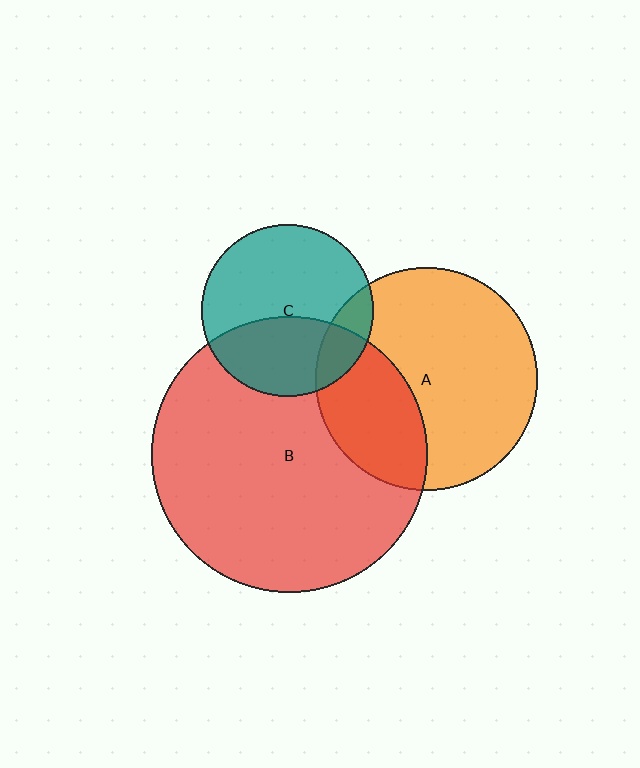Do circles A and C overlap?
Yes.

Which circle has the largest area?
Circle B (red).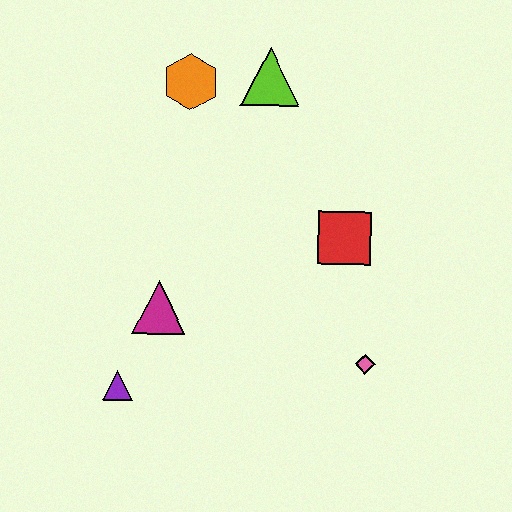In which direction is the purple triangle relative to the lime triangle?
The purple triangle is below the lime triangle.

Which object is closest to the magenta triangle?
The purple triangle is closest to the magenta triangle.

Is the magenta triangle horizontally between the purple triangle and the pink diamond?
Yes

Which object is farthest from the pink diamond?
The orange hexagon is farthest from the pink diamond.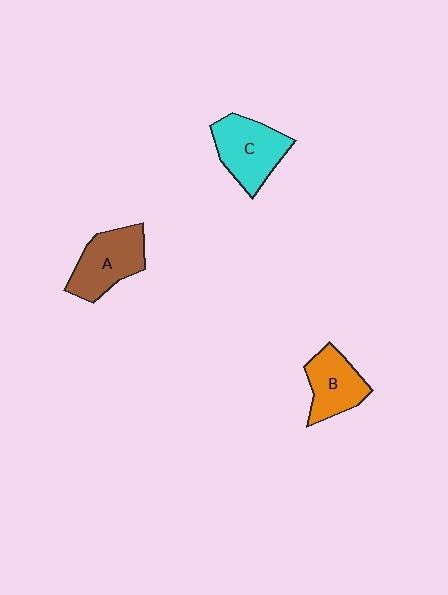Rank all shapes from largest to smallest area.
From largest to smallest: C (cyan), A (brown), B (orange).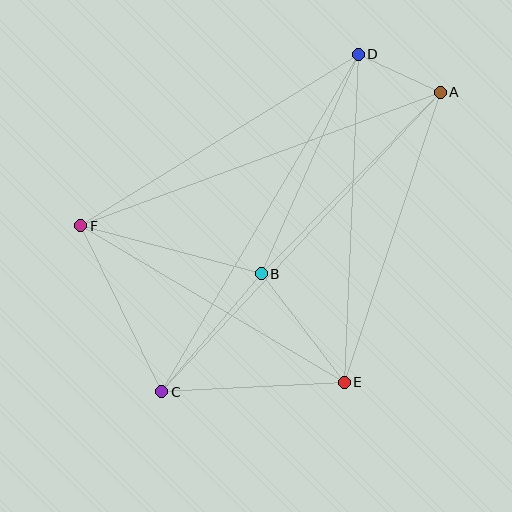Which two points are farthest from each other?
Points A and C are farthest from each other.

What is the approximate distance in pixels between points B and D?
The distance between B and D is approximately 240 pixels.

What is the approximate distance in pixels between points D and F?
The distance between D and F is approximately 326 pixels.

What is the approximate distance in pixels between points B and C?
The distance between B and C is approximately 155 pixels.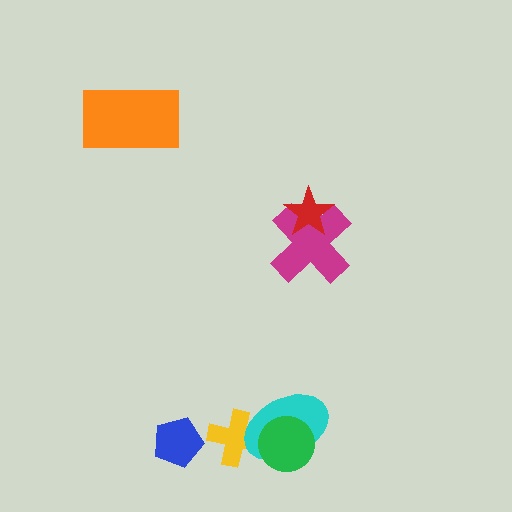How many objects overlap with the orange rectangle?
0 objects overlap with the orange rectangle.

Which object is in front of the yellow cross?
The cyan ellipse is in front of the yellow cross.